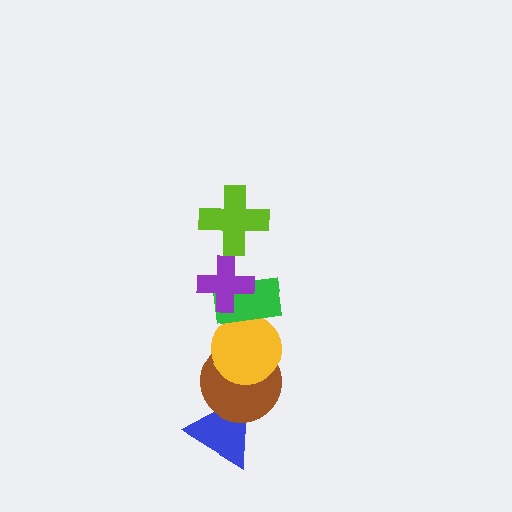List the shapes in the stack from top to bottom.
From top to bottom: the lime cross, the purple cross, the green rectangle, the yellow circle, the brown circle, the blue triangle.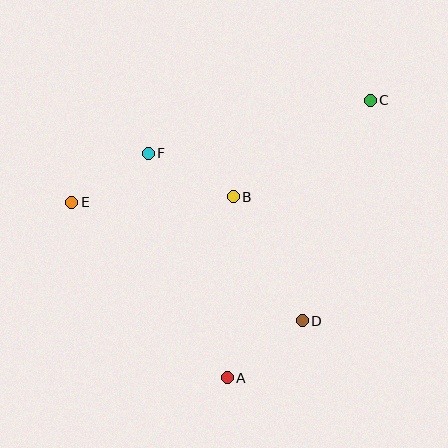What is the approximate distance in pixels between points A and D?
The distance between A and D is approximately 94 pixels.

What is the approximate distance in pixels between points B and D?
The distance between B and D is approximately 142 pixels.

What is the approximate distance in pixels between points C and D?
The distance between C and D is approximately 231 pixels.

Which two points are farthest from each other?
Points C and E are farthest from each other.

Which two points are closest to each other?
Points E and F are closest to each other.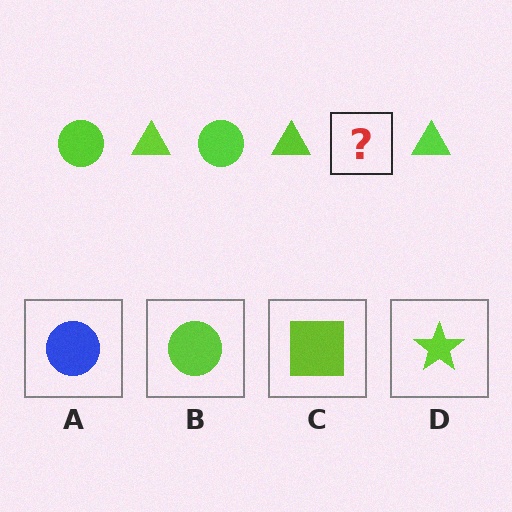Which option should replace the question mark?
Option B.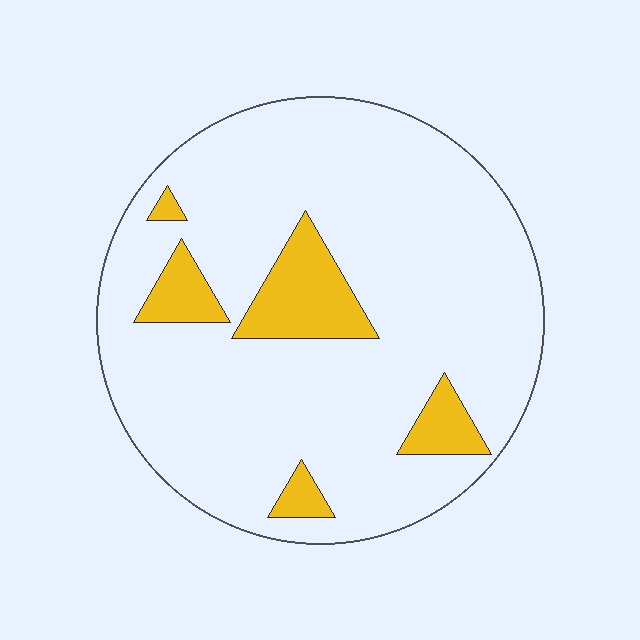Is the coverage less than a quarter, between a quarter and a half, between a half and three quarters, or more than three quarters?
Less than a quarter.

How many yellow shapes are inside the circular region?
5.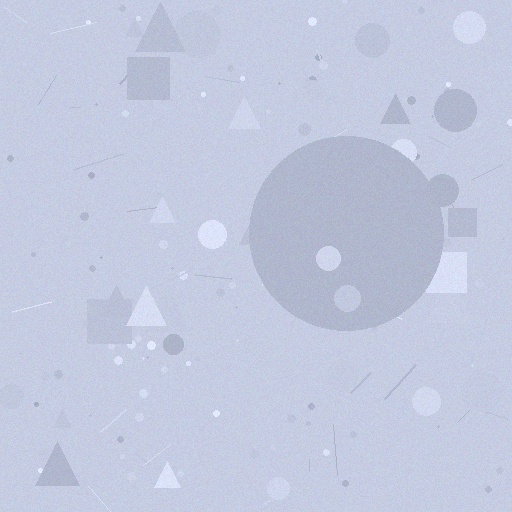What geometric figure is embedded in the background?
A circle is embedded in the background.